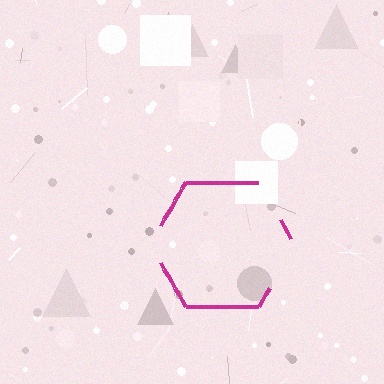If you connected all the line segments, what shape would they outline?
They would outline a hexagon.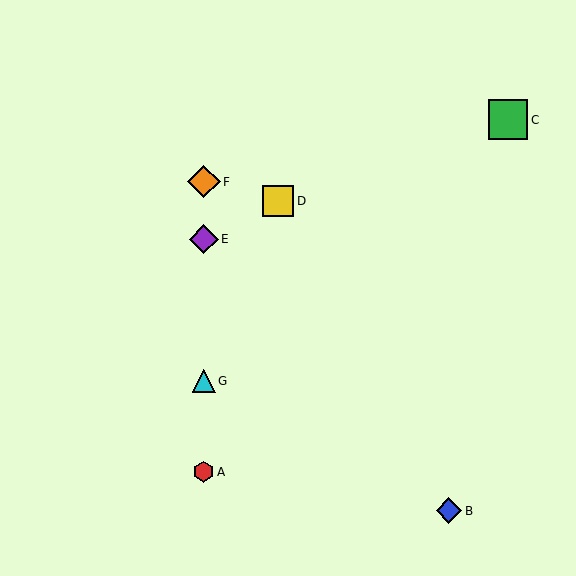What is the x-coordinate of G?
Object G is at x≈204.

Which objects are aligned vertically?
Objects A, E, F, G are aligned vertically.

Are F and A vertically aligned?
Yes, both are at x≈204.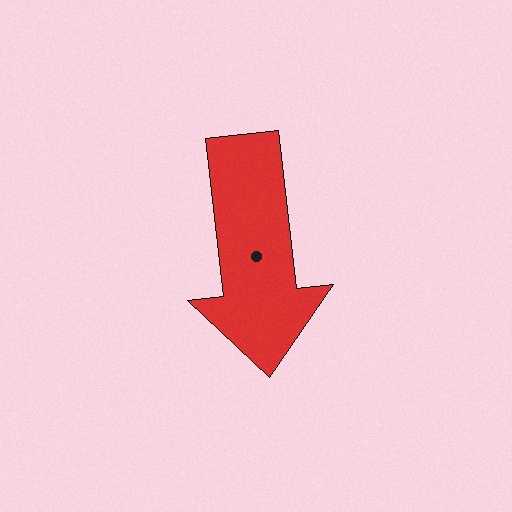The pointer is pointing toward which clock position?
Roughly 6 o'clock.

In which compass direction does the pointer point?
South.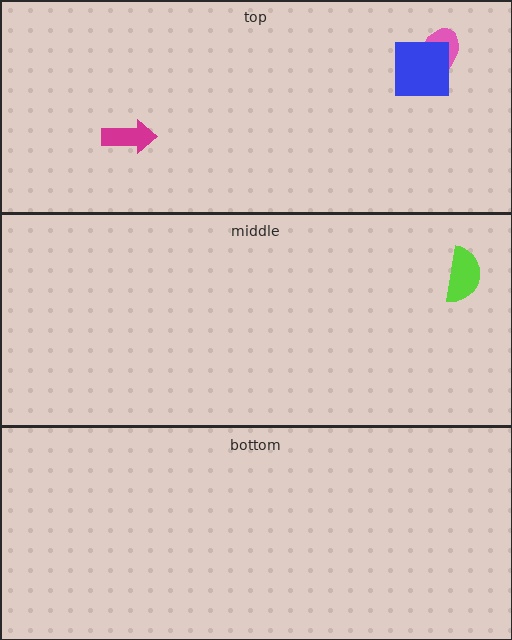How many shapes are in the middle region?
1.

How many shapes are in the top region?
3.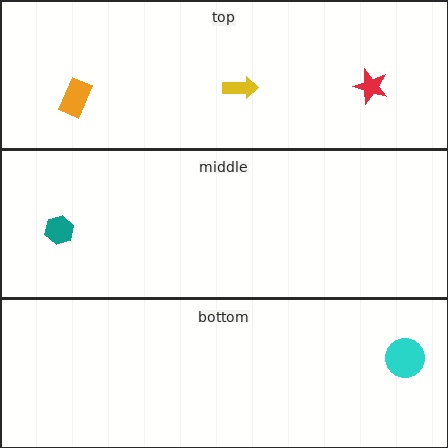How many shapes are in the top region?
3.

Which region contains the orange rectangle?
The top region.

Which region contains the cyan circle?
The bottom region.